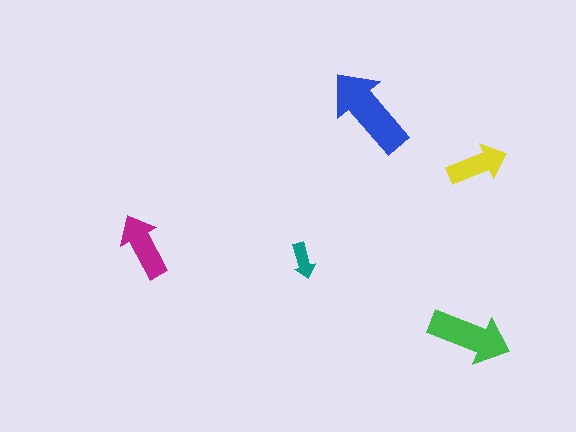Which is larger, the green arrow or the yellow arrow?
The green one.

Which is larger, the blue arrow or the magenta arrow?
The blue one.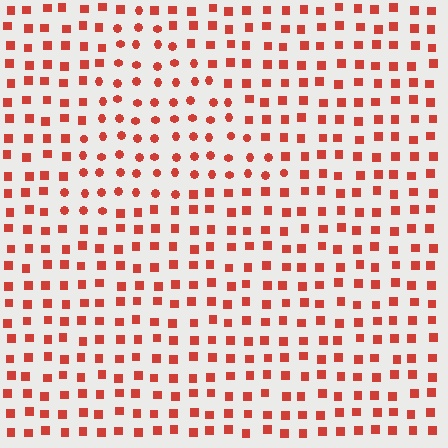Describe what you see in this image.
The image is filled with small red elements arranged in a uniform grid. A triangle-shaped region contains circles, while the surrounding area contains squares. The boundary is defined purely by the change in element shape.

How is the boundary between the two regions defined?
The boundary is defined by a change in element shape: circles inside vs. squares outside. All elements share the same color and spacing.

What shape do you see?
I see a triangle.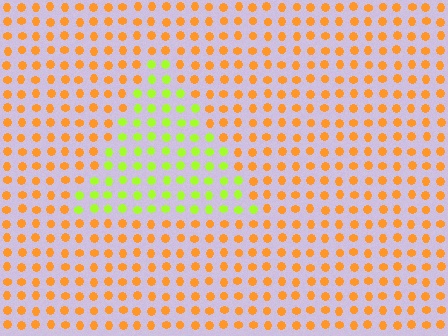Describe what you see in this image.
The image is filled with small orange elements in a uniform arrangement. A triangle-shaped region is visible where the elements are tinted to a slightly different hue, forming a subtle color boundary.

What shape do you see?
I see a triangle.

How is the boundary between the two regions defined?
The boundary is defined purely by a slight shift in hue (about 55 degrees). Spacing, size, and orientation are identical on both sides.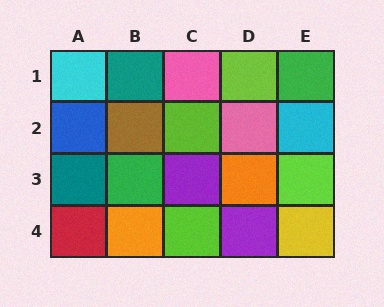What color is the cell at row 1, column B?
Teal.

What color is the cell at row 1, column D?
Lime.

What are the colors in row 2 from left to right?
Blue, brown, lime, pink, cyan.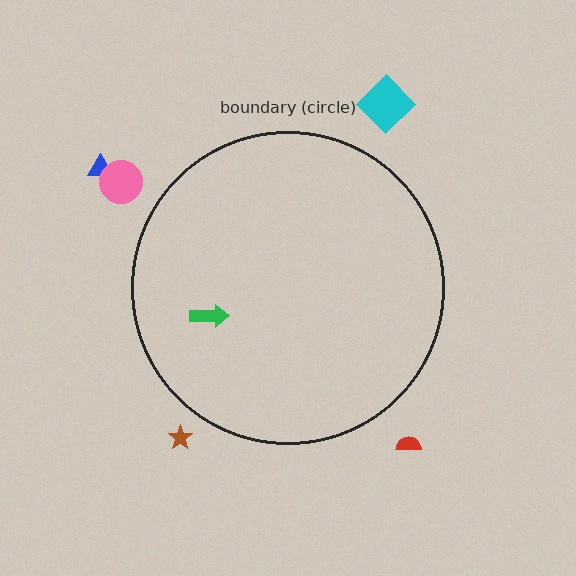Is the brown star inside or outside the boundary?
Outside.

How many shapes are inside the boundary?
1 inside, 5 outside.